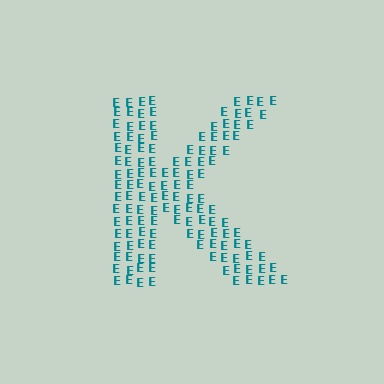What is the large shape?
The large shape is the letter K.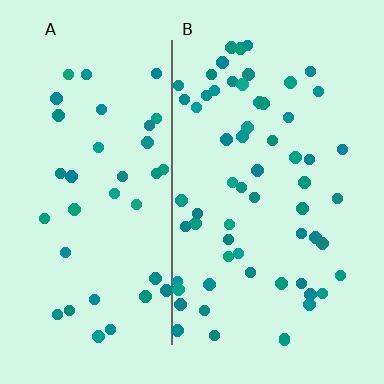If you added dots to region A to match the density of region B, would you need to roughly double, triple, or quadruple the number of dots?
Approximately double.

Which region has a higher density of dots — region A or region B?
B (the right).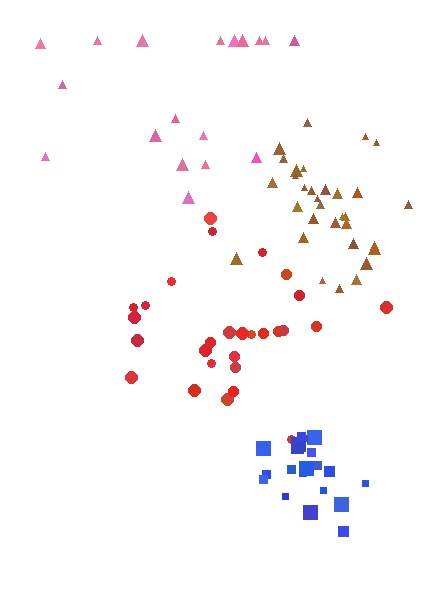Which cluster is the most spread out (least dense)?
Pink.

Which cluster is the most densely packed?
Blue.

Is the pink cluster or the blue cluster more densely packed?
Blue.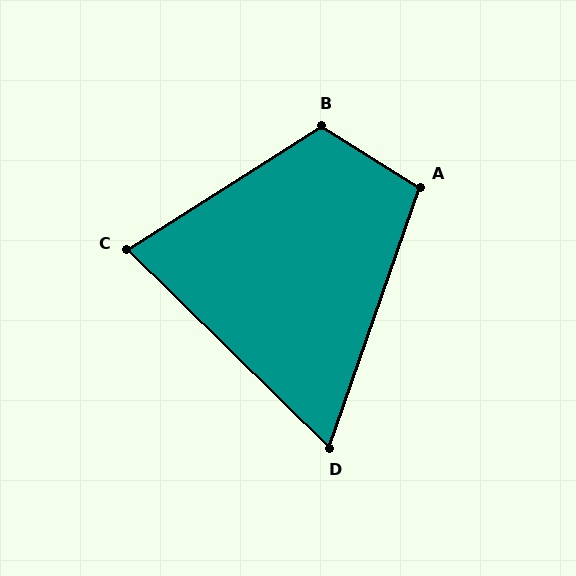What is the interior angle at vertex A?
Approximately 103 degrees (obtuse).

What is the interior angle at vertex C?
Approximately 77 degrees (acute).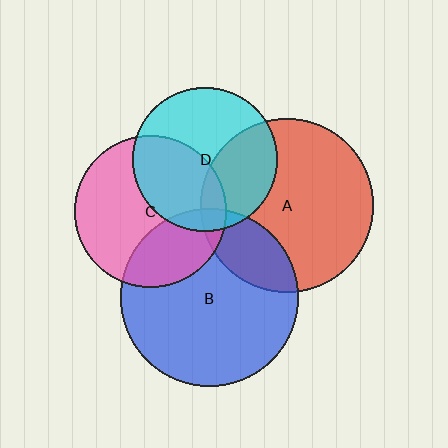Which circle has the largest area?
Circle B (blue).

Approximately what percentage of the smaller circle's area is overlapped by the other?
Approximately 10%.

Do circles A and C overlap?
Yes.